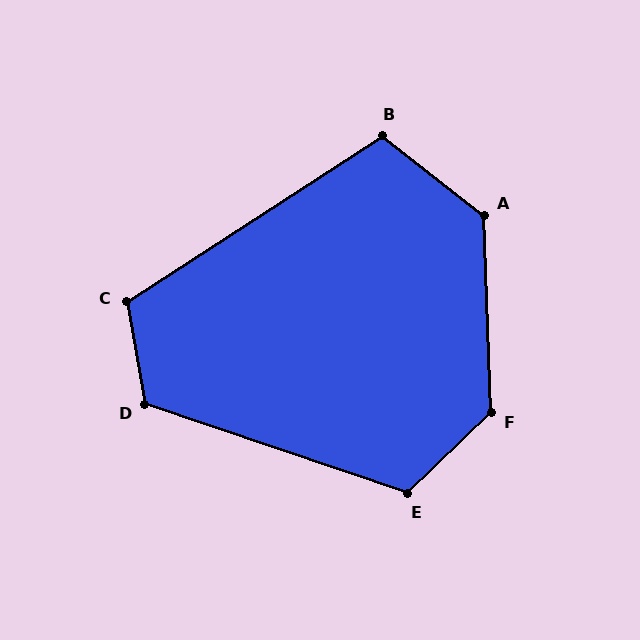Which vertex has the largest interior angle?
F, at approximately 132 degrees.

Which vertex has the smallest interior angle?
B, at approximately 109 degrees.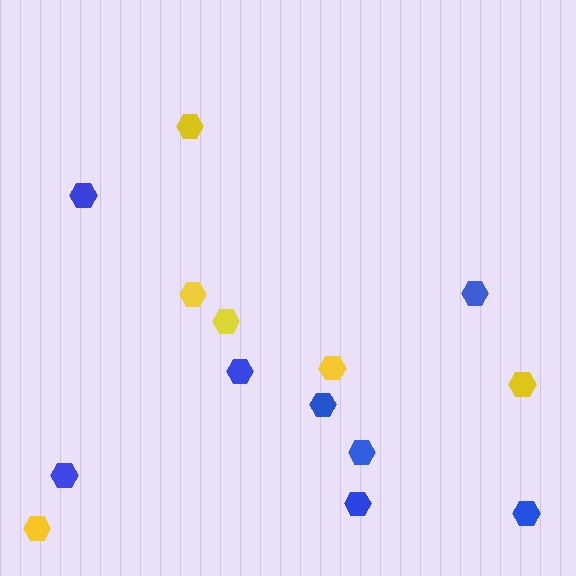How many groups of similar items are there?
There are 2 groups: one group of yellow hexagons (6) and one group of blue hexagons (8).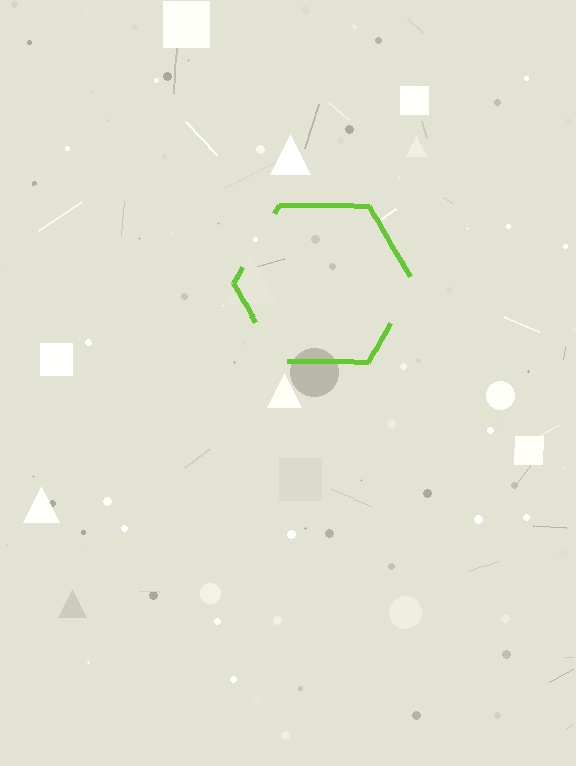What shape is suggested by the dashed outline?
The dashed outline suggests a hexagon.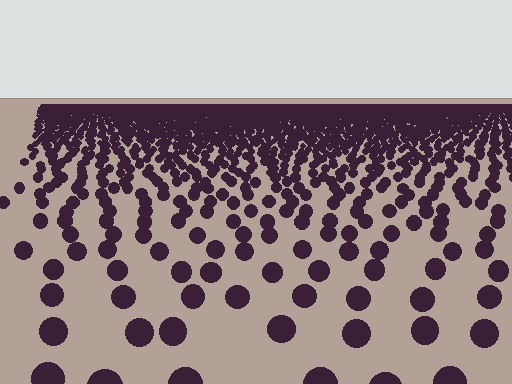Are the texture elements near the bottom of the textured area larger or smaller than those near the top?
Larger. Near the bottom, elements are closer to the viewer and appear at a bigger on-screen size.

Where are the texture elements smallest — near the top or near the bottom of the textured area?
Near the top.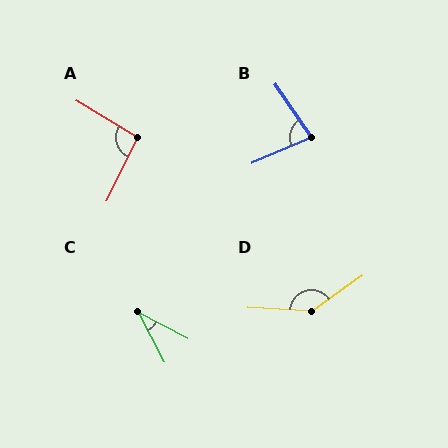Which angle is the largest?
D, at approximately 142 degrees.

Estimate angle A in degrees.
Approximately 95 degrees.